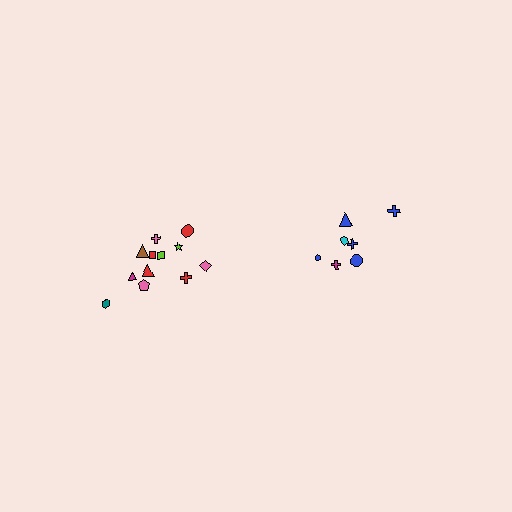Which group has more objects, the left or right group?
The left group.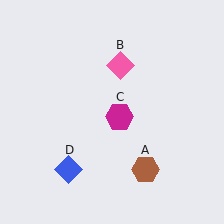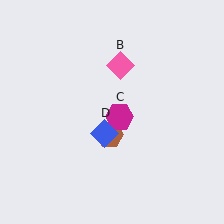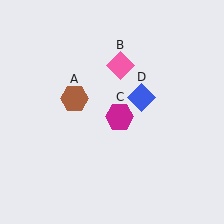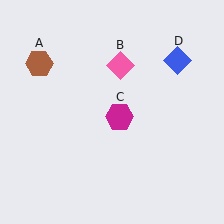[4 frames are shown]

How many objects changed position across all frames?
2 objects changed position: brown hexagon (object A), blue diamond (object D).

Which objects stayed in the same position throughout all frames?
Pink diamond (object B) and magenta hexagon (object C) remained stationary.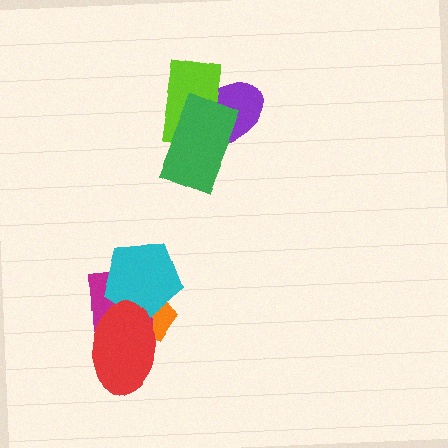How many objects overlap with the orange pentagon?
3 objects overlap with the orange pentagon.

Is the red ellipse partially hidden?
No, no other shape covers it.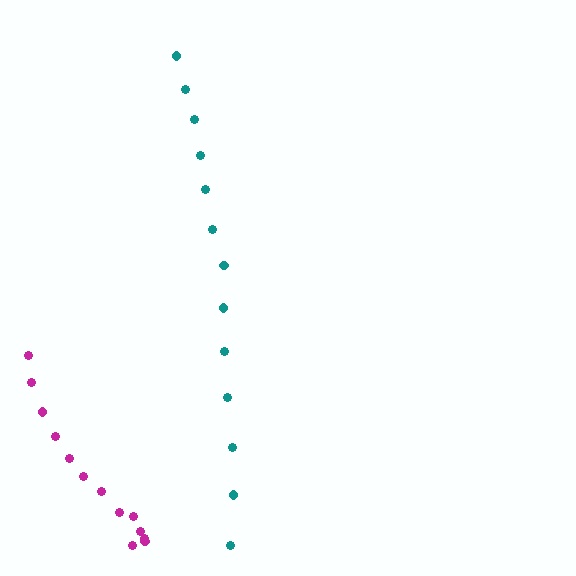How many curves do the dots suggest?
There are 2 distinct paths.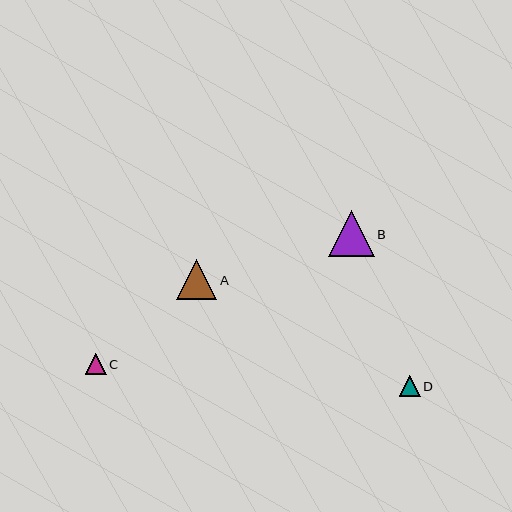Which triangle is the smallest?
Triangle C is the smallest with a size of approximately 21 pixels.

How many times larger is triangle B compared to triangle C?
Triangle B is approximately 2.2 times the size of triangle C.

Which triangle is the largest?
Triangle B is the largest with a size of approximately 46 pixels.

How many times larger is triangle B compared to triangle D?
Triangle B is approximately 2.2 times the size of triangle D.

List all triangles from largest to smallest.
From largest to smallest: B, A, D, C.